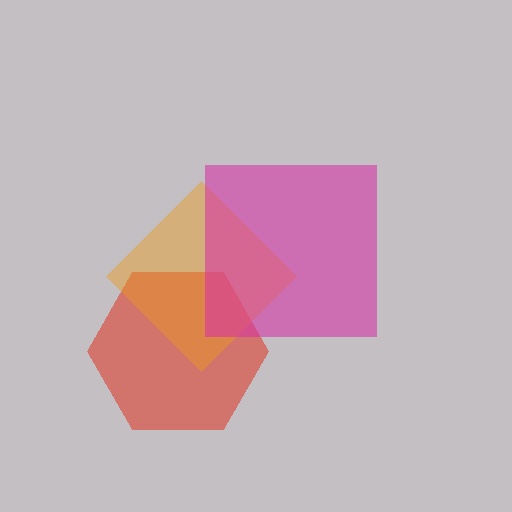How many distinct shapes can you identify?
There are 3 distinct shapes: a red hexagon, an orange diamond, a magenta square.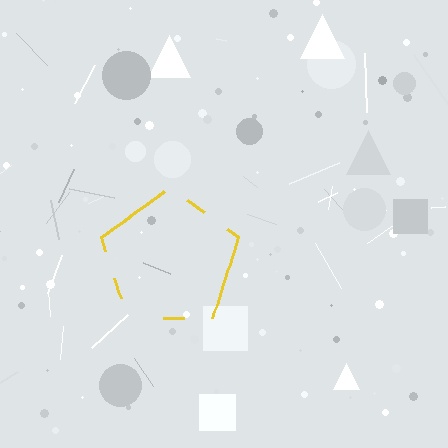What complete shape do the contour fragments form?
The contour fragments form a pentagon.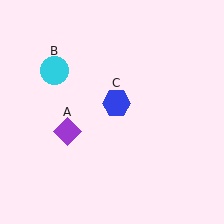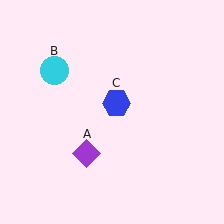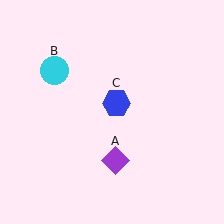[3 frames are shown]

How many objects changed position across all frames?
1 object changed position: purple diamond (object A).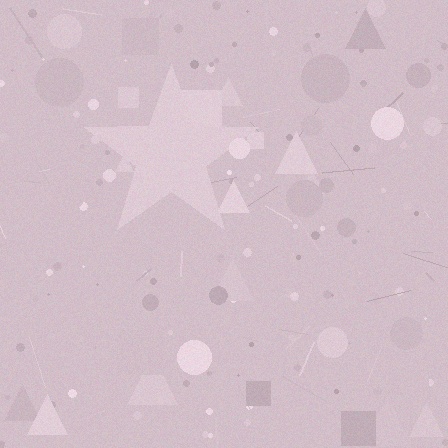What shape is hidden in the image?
A star is hidden in the image.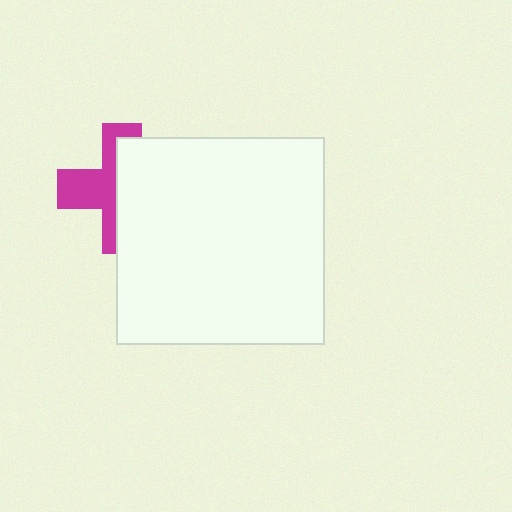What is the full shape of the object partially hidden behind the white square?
The partially hidden object is a magenta cross.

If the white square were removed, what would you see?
You would see the complete magenta cross.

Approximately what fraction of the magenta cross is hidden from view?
Roughly 55% of the magenta cross is hidden behind the white square.